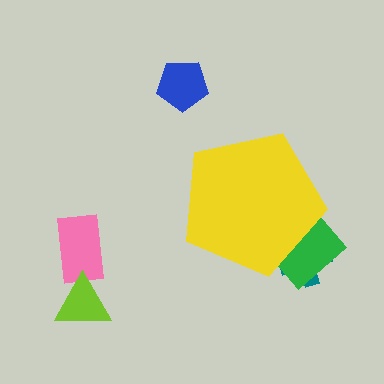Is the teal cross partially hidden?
Yes, the teal cross is partially hidden behind the yellow pentagon.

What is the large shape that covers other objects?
A yellow pentagon.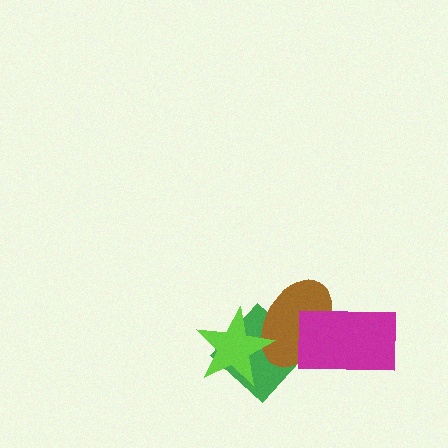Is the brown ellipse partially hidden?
Yes, it is partially covered by another shape.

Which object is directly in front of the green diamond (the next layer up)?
The brown ellipse is directly in front of the green diamond.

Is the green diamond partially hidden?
Yes, it is partially covered by another shape.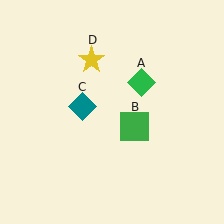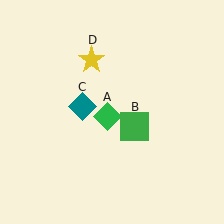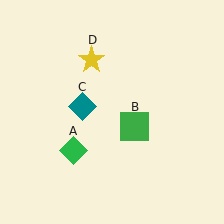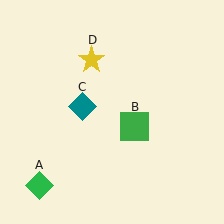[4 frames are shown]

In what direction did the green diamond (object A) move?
The green diamond (object A) moved down and to the left.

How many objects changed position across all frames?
1 object changed position: green diamond (object A).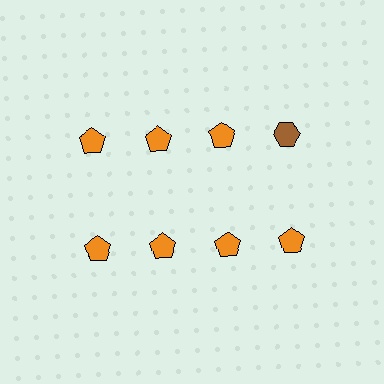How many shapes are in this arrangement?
There are 8 shapes arranged in a grid pattern.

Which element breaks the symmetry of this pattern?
The brown hexagon in the top row, second from right column breaks the symmetry. All other shapes are orange pentagons.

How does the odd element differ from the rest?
It differs in both color (brown instead of orange) and shape (hexagon instead of pentagon).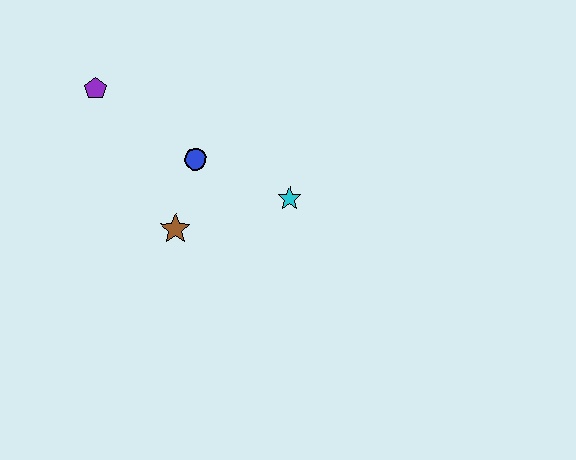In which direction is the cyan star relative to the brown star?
The cyan star is to the right of the brown star.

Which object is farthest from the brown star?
The purple pentagon is farthest from the brown star.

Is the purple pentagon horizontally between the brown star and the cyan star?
No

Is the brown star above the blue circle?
No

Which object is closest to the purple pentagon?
The blue circle is closest to the purple pentagon.